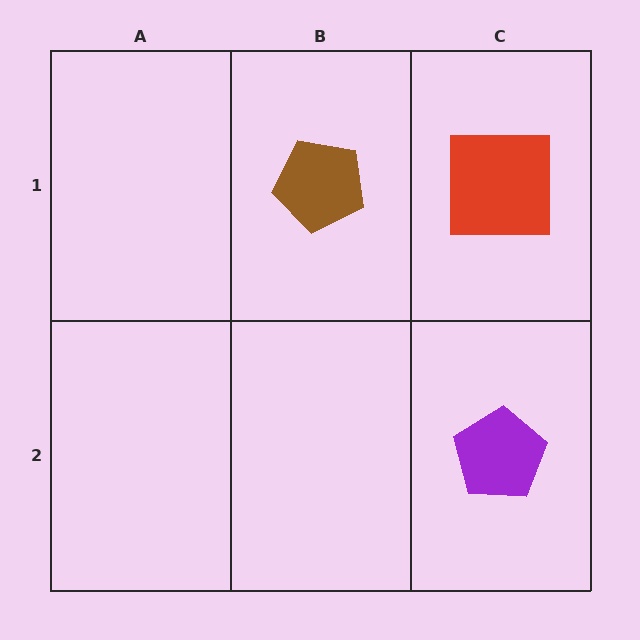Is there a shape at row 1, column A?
No, that cell is empty.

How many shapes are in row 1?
2 shapes.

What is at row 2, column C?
A purple pentagon.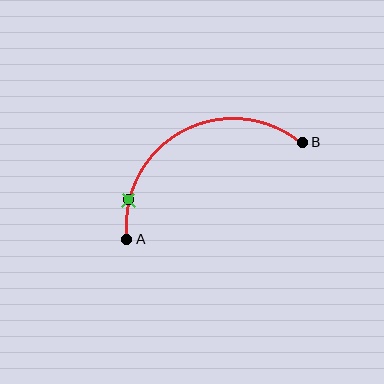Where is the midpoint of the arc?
The arc midpoint is the point on the curve farthest from the straight line joining A and B. It sits above that line.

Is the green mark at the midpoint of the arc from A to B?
No. The green mark lies on the arc but is closer to endpoint A. The arc midpoint would be at the point on the curve equidistant along the arc from both A and B.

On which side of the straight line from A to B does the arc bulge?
The arc bulges above the straight line connecting A and B.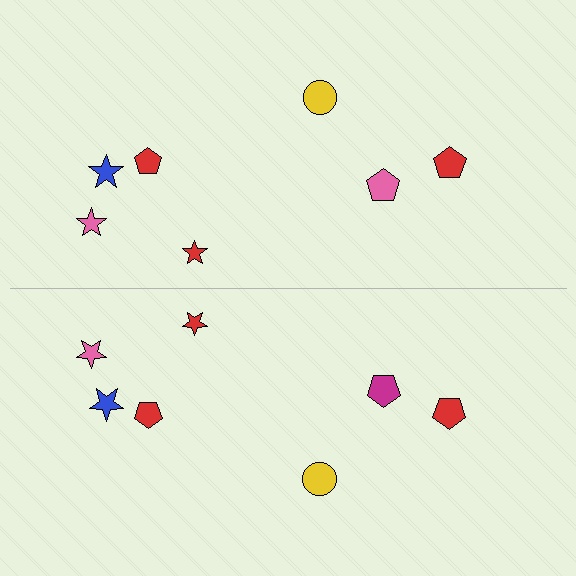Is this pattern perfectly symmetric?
No, the pattern is not perfectly symmetric. The magenta pentagon on the bottom side breaks the symmetry — its mirror counterpart is pink.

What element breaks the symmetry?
The magenta pentagon on the bottom side breaks the symmetry — its mirror counterpart is pink.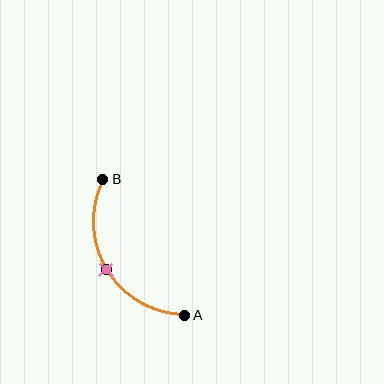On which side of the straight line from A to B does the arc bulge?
The arc bulges to the left of the straight line connecting A and B.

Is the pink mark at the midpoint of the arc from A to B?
Yes. The pink mark lies on the arc at equal arc-length from both A and B — it is the arc midpoint.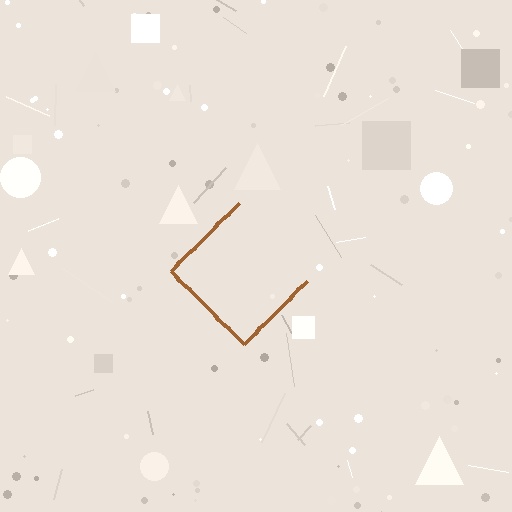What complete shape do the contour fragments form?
The contour fragments form a diamond.